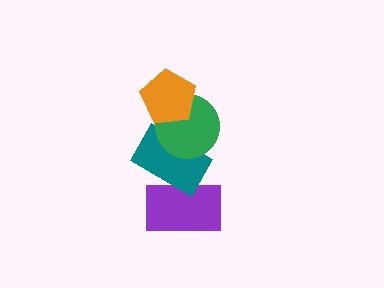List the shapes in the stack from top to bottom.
From top to bottom: the orange pentagon, the green circle, the teal rectangle, the purple rectangle.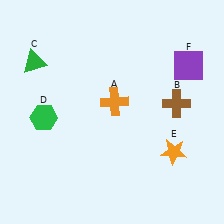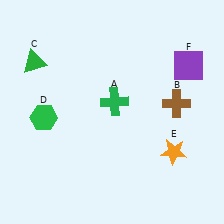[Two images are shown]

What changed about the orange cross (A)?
In Image 1, A is orange. In Image 2, it changed to green.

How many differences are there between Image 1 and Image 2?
There is 1 difference between the two images.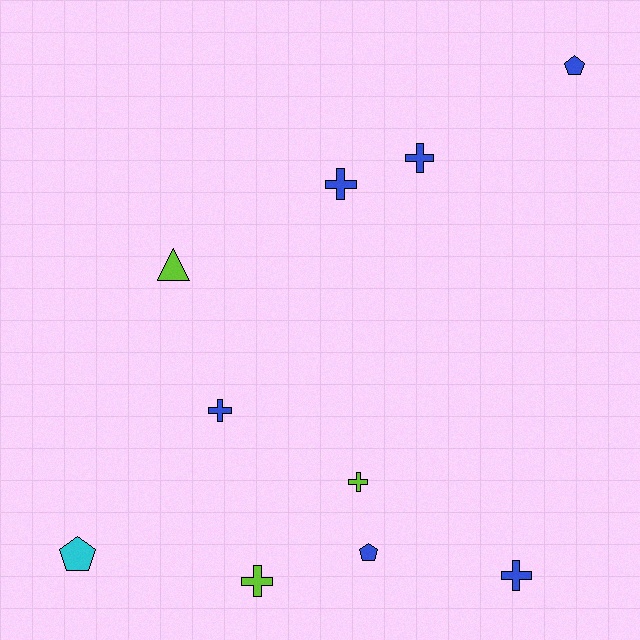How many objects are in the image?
There are 10 objects.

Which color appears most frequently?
Blue, with 6 objects.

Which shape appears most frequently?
Cross, with 6 objects.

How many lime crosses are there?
There are 2 lime crosses.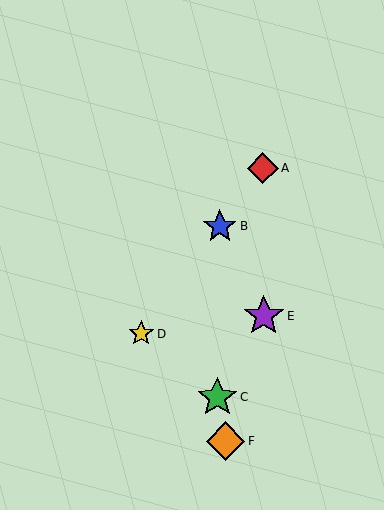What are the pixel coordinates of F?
Object F is at (226, 441).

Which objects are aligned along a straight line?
Objects A, B, D are aligned along a straight line.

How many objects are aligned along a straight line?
3 objects (A, B, D) are aligned along a straight line.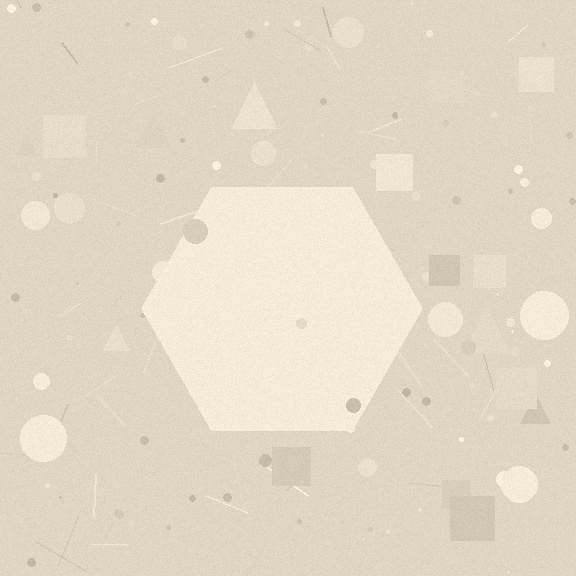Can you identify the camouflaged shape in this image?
The camouflaged shape is a hexagon.